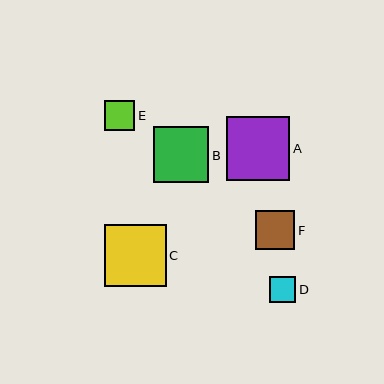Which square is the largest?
Square A is the largest with a size of approximately 64 pixels.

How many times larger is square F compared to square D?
Square F is approximately 1.5 times the size of square D.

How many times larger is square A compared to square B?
Square A is approximately 1.1 times the size of square B.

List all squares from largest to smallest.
From largest to smallest: A, C, B, F, E, D.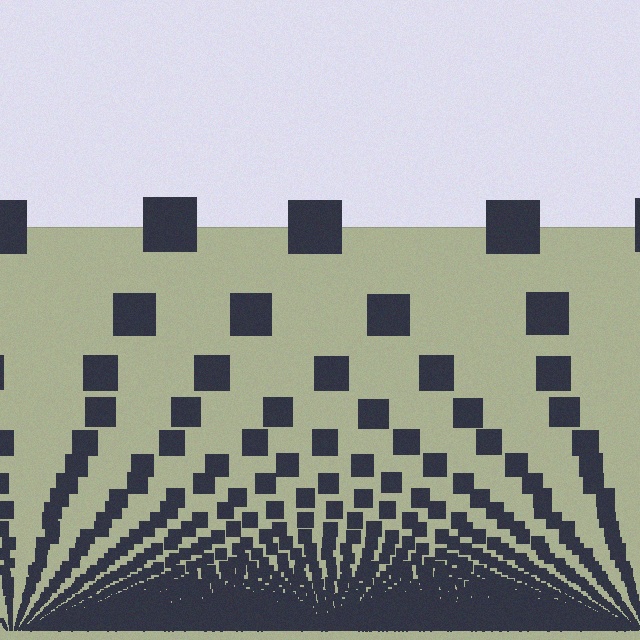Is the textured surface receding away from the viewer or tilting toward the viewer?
The surface appears to tilt toward the viewer. Texture elements get larger and sparser toward the top.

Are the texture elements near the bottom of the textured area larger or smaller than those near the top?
Smaller. The gradient is inverted — elements near the bottom are smaller and denser.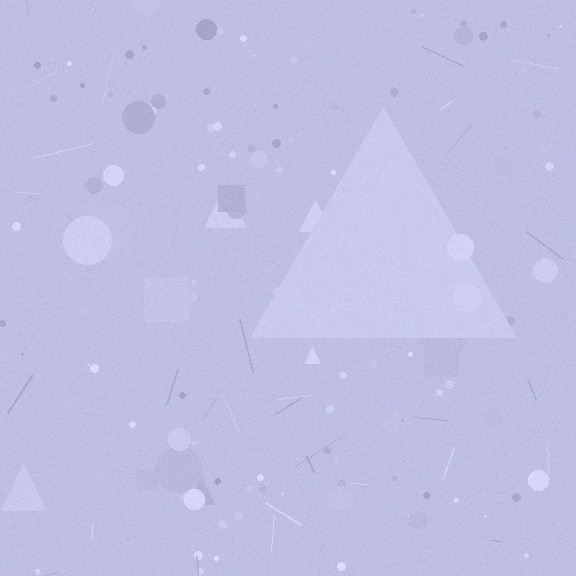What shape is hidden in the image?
A triangle is hidden in the image.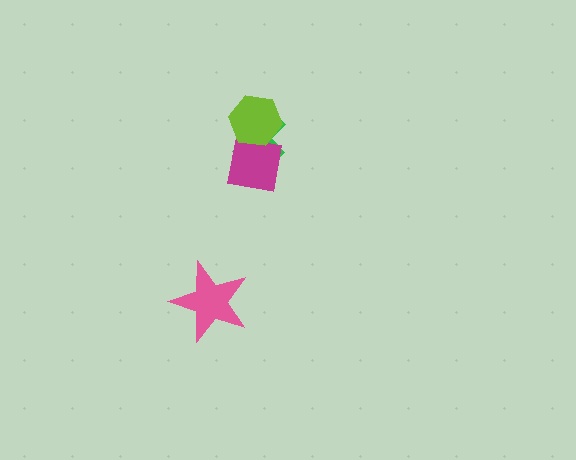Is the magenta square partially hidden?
Yes, it is partially covered by another shape.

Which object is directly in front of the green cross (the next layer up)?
The magenta square is directly in front of the green cross.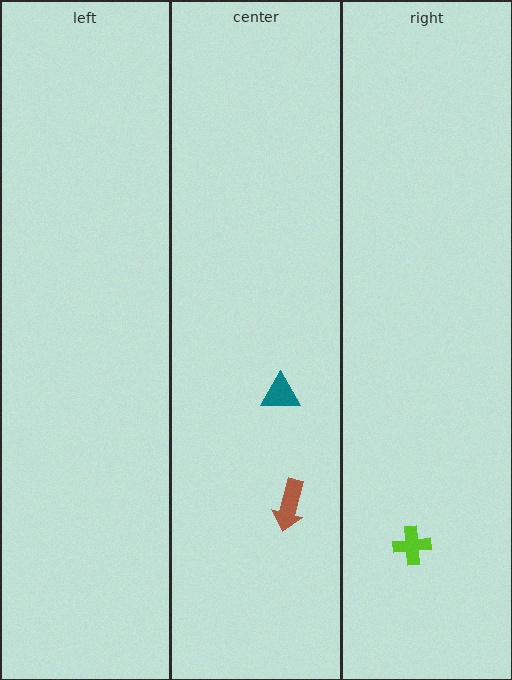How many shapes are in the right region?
1.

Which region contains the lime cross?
The right region.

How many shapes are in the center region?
2.